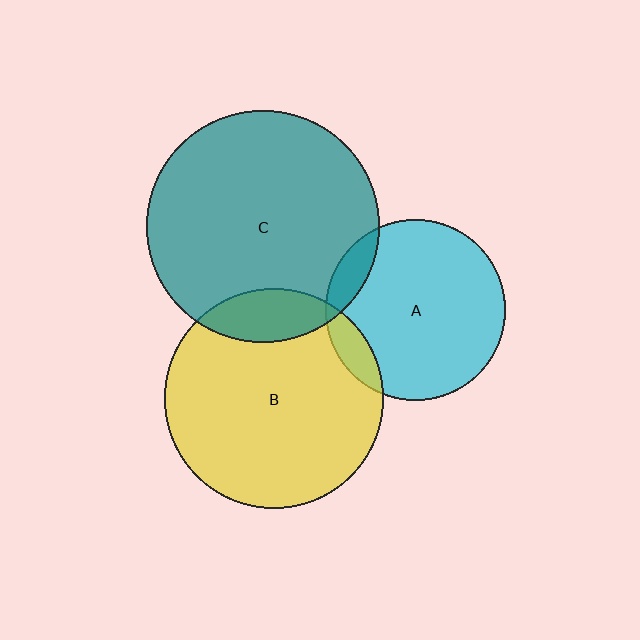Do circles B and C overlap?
Yes.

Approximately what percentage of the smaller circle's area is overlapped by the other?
Approximately 15%.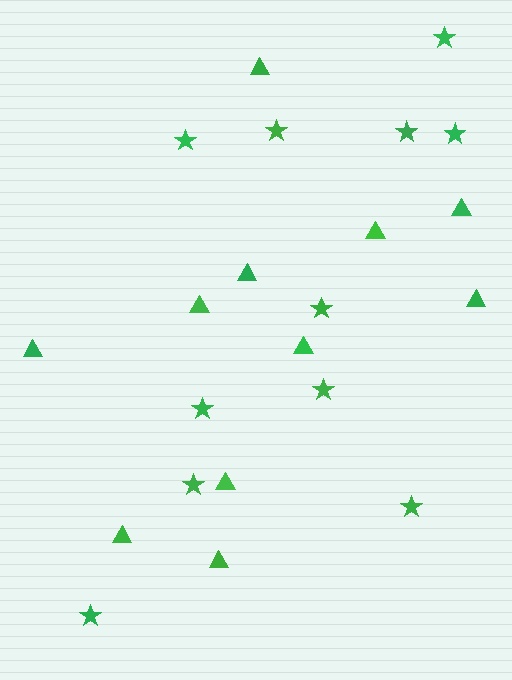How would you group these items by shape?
There are 2 groups: one group of stars (11) and one group of triangles (11).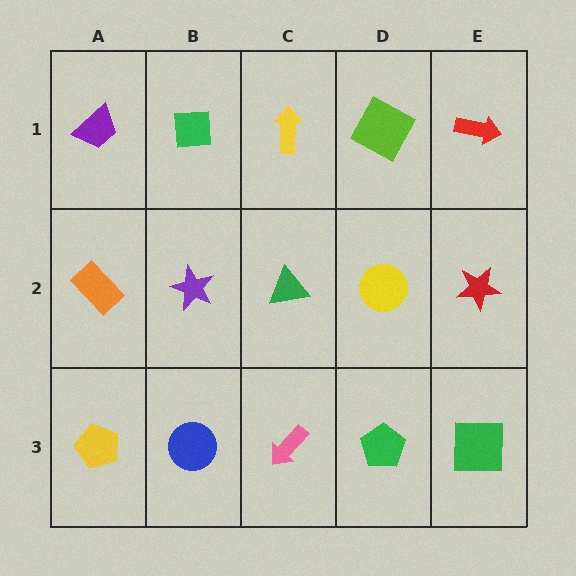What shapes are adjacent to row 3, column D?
A yellow circle (row 2, column D), a pink arrow (row 3, column C), a green square (row 3, column E).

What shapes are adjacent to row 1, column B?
A purple star (row 2, column B), a purple trapezoid (row 1, column A), a yellow arrow (row 1, column C).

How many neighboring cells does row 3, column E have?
2.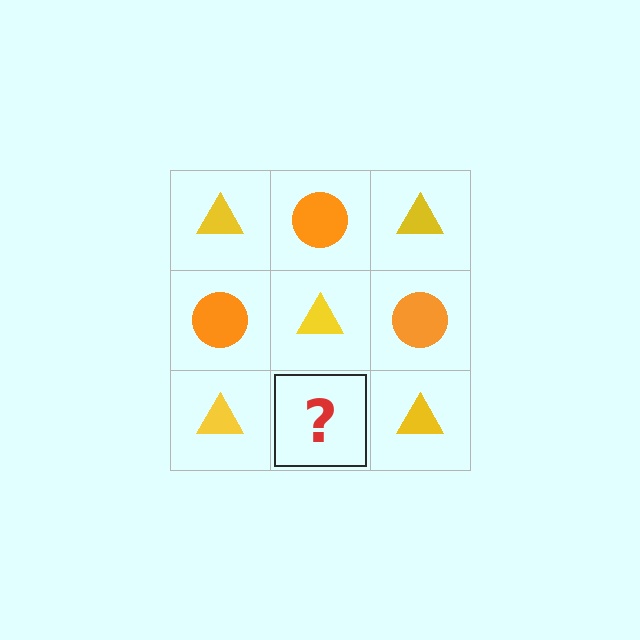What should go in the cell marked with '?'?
The missing cell should contain an orange circle.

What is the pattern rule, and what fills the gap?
The rule is that it alternates yellow triangle and orange circle in a checkerboard pattern. The gap should be filled with an orange circle.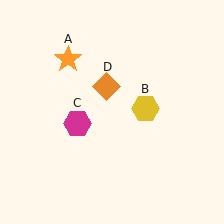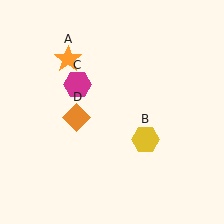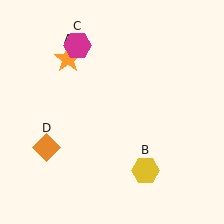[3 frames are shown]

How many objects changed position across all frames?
3 objects changed position: yellow hexagon (object B), magenta hexagon (object C), orange diamond (object D).